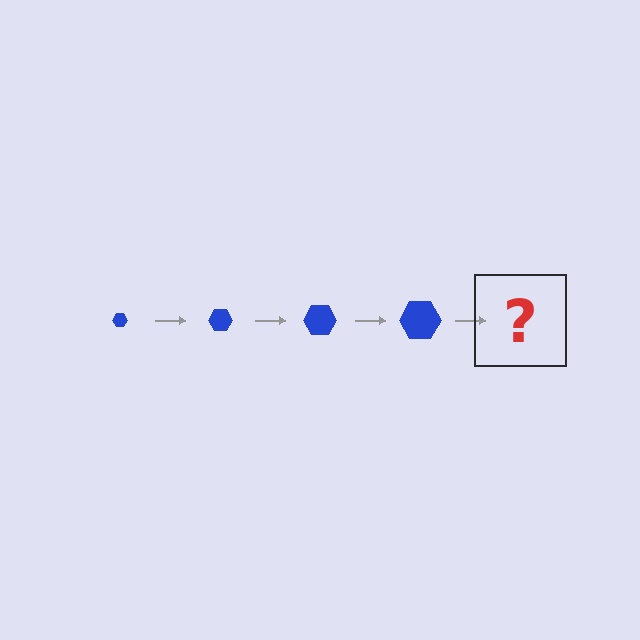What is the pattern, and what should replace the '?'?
The pattern is that the hexagon gets progressively larger each step. The '?' should be a blue hexagon, larger than the previous one.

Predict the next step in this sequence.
The next step is a blue hexagon, larger than the previous one.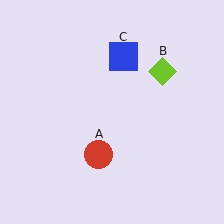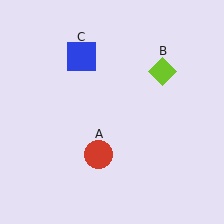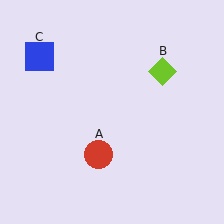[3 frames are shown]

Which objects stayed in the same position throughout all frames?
Red circle (object A) and lime diamond (object B) remained stationary.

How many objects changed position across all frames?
1 object changed position: blue square (object C).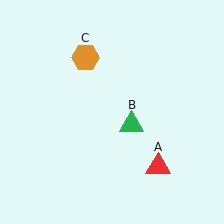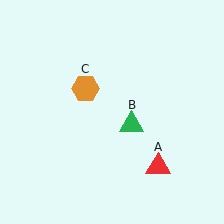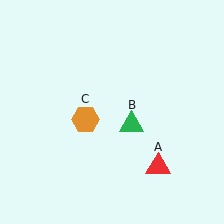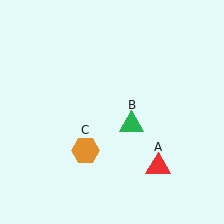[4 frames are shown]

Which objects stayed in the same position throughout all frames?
Red triangle (object A) and green triangle (object B) remained stationary.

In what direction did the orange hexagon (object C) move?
The orange hexagon (object C) moved down.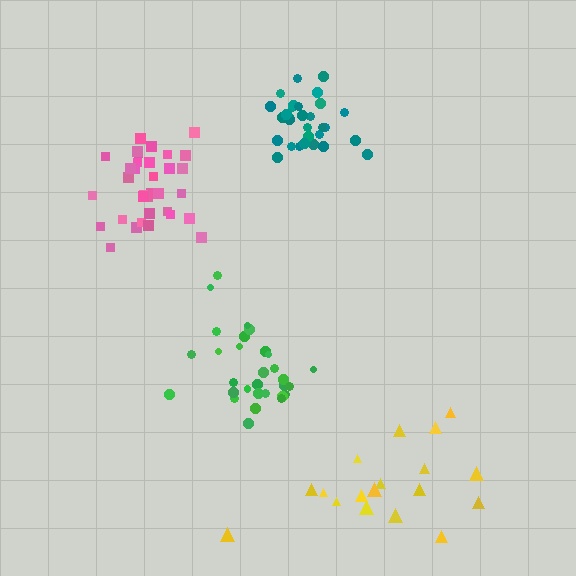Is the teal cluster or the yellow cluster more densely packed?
Teal.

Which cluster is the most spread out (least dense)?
Yellow.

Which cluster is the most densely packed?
Teal.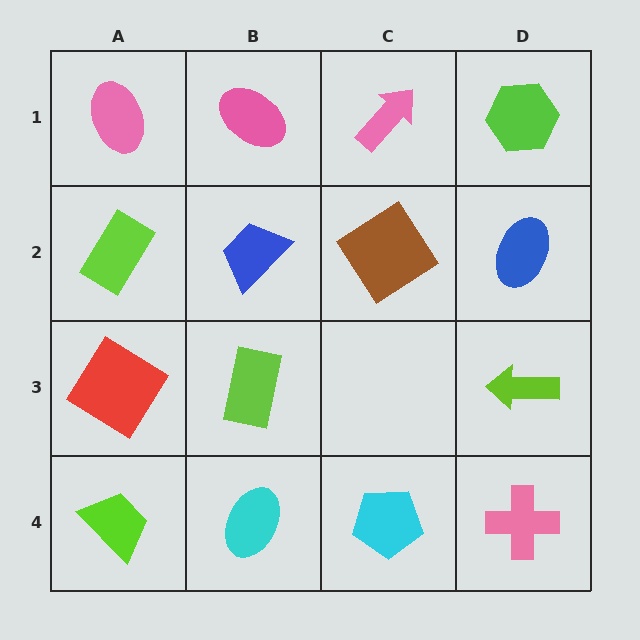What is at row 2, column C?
A brown diamond.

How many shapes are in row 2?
4 shapes.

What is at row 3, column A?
A red diamond.